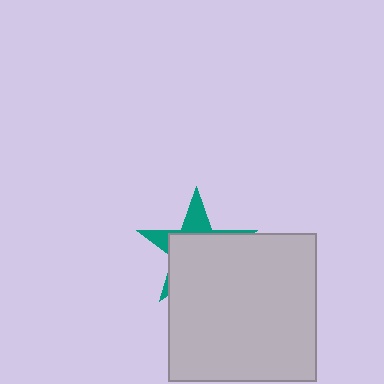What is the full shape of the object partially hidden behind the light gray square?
The partially hidden object is a teal star.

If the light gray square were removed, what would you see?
You would see the complete teal star.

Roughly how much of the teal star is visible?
A small part of it is visible (roughly 31%).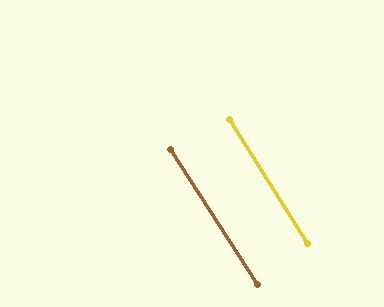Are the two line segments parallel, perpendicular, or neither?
Parallel — their directions differ by only 0.4°.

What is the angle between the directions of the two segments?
Approximately 0 degrees.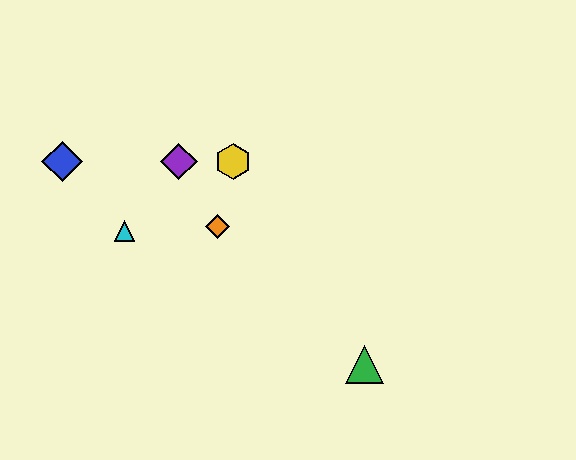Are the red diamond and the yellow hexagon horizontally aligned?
Yes, both are at y≈162.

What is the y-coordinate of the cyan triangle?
The cyan triangle is at y≈231.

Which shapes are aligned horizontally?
The red diamond, the blue diamond, the yellow hexagon, the purple diamond are aligned horizontally.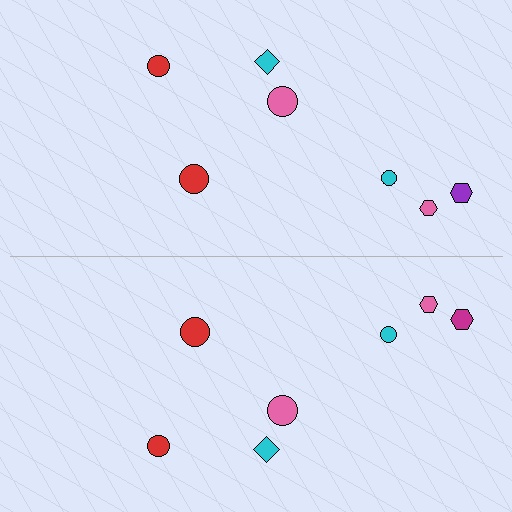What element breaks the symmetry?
The magenta hexagon on the bottom side breaks the symmetry — its mirror counterpart is purple.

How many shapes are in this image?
There are 14 shapes in this image.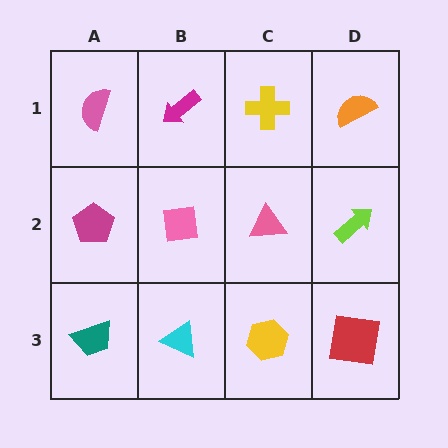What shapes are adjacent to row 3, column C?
A pink triangle (row 2, column C), a cyan triangle (row 3, column B), a red square (row 3, column D).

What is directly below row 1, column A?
A magenta pentagon.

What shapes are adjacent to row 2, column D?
An orange semicircle (row 1, column D), a red square (row 3, column D), a pink triangle (row 2, column C).